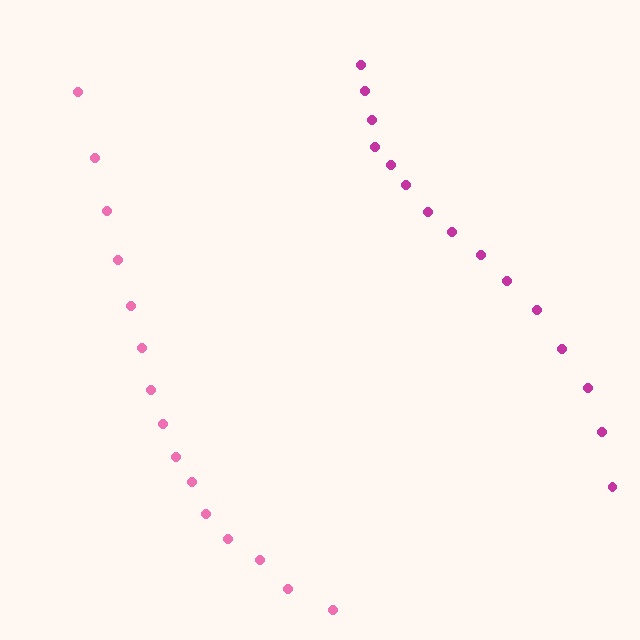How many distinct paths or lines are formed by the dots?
There are 2 distinct paths.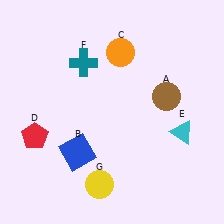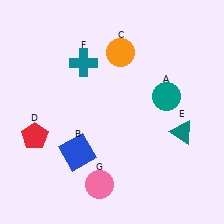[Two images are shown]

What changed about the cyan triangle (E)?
In Image 1, E is cyan. In Image 2, it changed to teal.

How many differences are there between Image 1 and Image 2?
There are 3 differences between the two images.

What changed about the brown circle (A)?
In Image 1, A is brown. In Image 2, it changed to teal.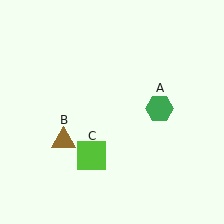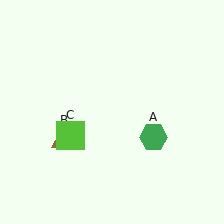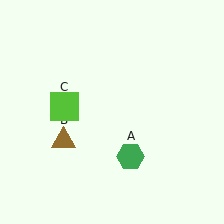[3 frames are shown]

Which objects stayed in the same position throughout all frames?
Brown triangle (object B) remained stationary.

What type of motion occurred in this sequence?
The green hexagon (object A), lime square (object C) rotated clockwise around the center of the scene.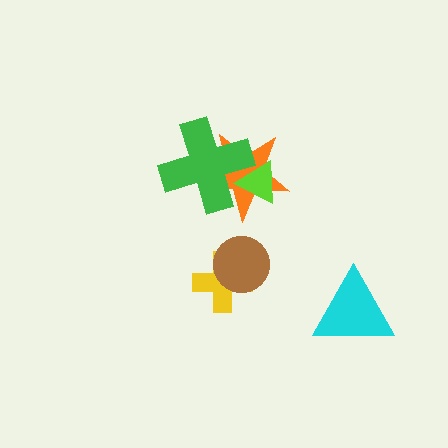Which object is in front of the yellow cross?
The brown circle is in front of the yellow cross.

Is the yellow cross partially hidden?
Yes, it is partially covered by another shape.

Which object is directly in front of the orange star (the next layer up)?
The green cross is directly in front of the orange star.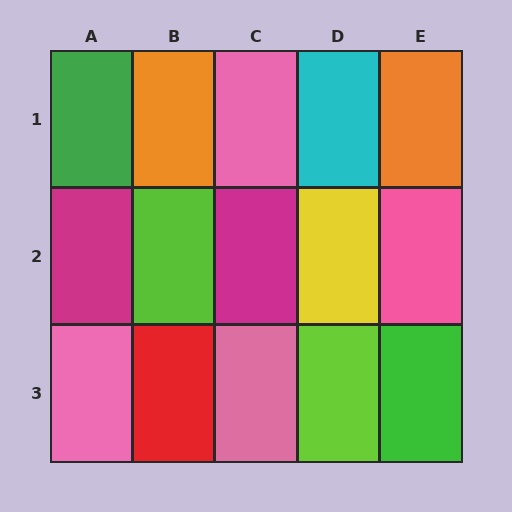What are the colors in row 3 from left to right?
Pink, red, pink, lime, green.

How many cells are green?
2 cells are green.